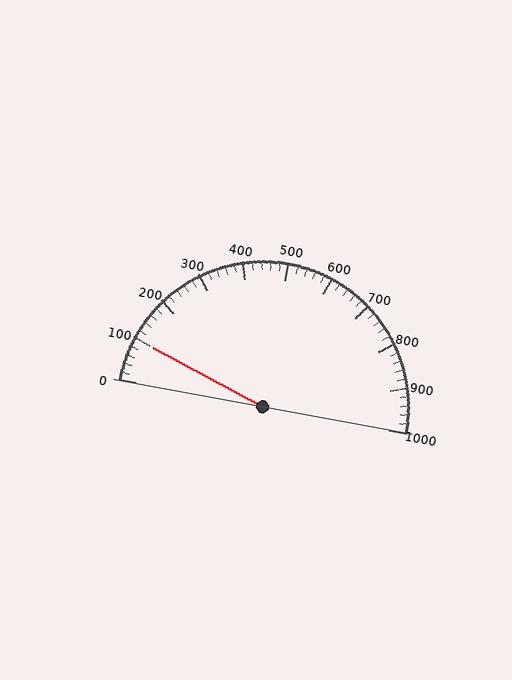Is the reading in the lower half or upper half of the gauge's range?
The reading is in the lower half of the range (0 to 1000).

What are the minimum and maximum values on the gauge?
The gauge ranges from 0 to 1000.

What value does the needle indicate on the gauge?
The needle indicates approximately 100.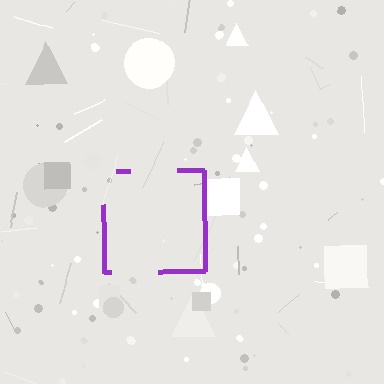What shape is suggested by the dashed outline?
The dashed outline suggests a square.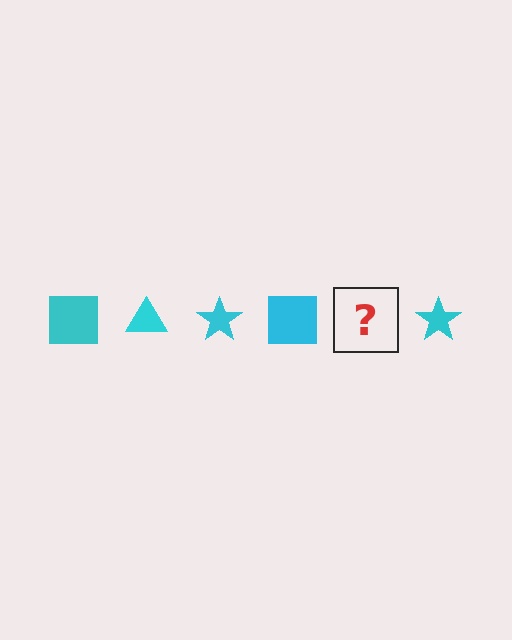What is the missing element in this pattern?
The missing element is a cyan triangle.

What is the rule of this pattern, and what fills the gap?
The rule is that the pattern cycles through square, triangle, star shapes in cyan. The gap should be filled with a cyan triangle.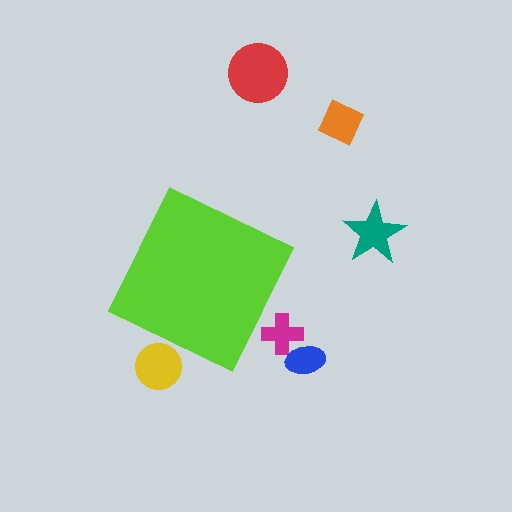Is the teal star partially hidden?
No, the teal star is fully visible.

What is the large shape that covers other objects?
A lime diamond.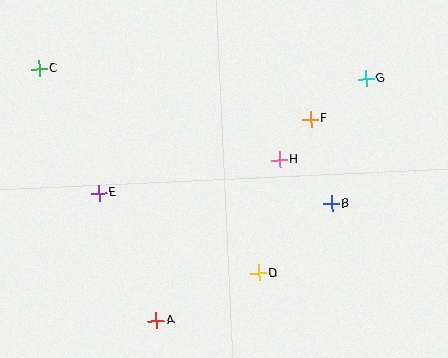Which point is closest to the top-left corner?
Point C is closest to the top-left corner.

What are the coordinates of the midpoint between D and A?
The midpoint between D and A is at (208, 297).